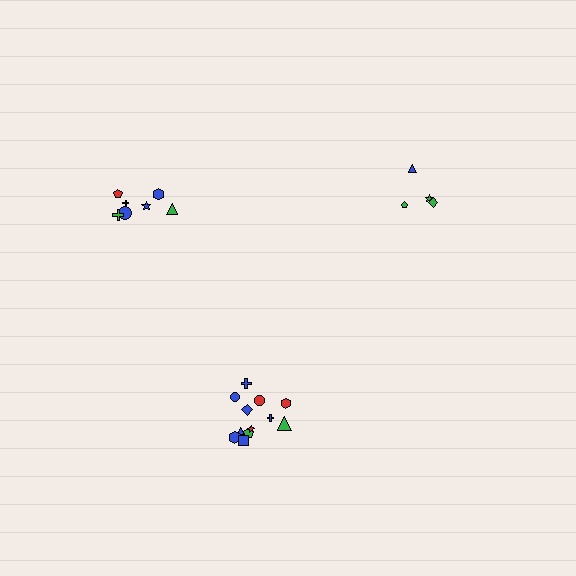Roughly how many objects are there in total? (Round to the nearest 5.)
Roughly 25 objects in total.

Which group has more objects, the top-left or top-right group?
The top-left group.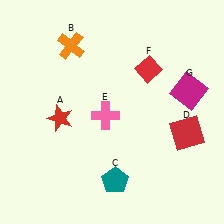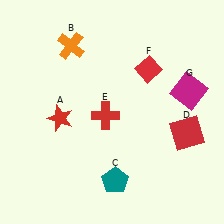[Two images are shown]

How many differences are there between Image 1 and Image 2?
There is 1 difference between the two images.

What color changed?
The cross (E) changed from pink in Image 1 to red in Image 2.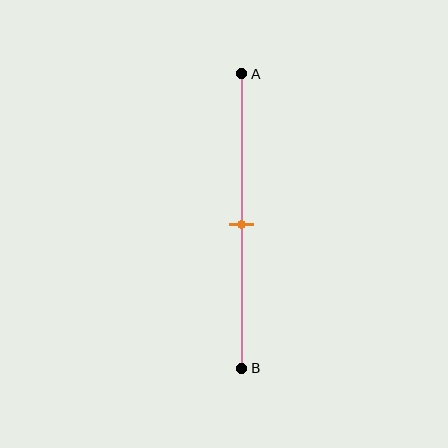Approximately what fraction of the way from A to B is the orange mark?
The orange mark is approximately 50% of the way from A to B.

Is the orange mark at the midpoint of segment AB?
Yes, the mark is approximately at the midpoint.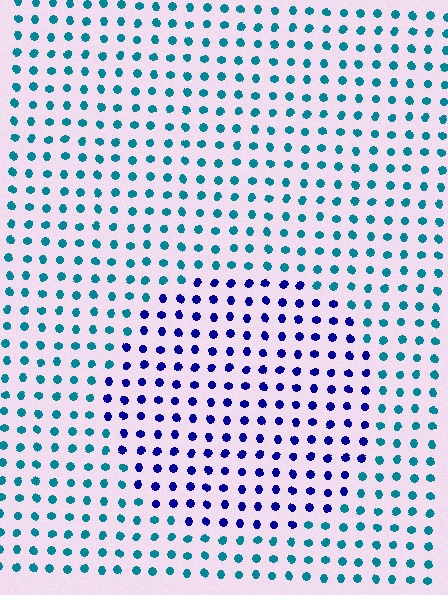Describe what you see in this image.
The image is filled with small teal elements in a uniform arrangement. A circle-shaped region is visible where the elements are tinted to a slightly different hue, forming a subtle color boundary.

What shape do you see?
I see a circle.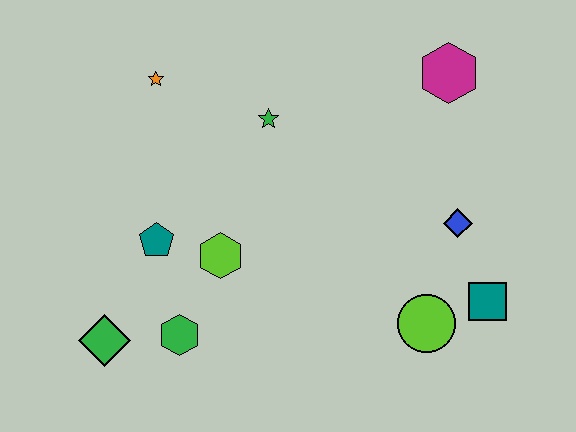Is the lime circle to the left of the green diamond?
No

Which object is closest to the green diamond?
The green hexagon is closest to the green diamond.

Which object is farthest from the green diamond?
The magenta hexagon is farthest from the green diamond.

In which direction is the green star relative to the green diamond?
The green star is above the green diamond.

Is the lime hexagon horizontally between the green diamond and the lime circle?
Yes